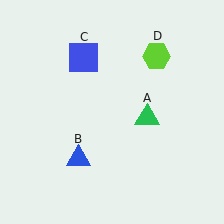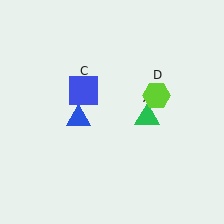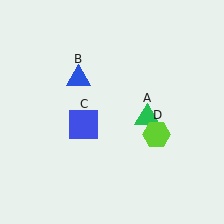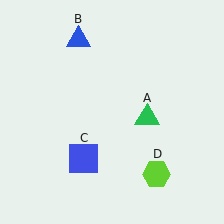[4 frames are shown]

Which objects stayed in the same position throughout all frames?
Green triangle (object A) remained stationary.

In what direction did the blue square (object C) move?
The blue square (object C) moved down.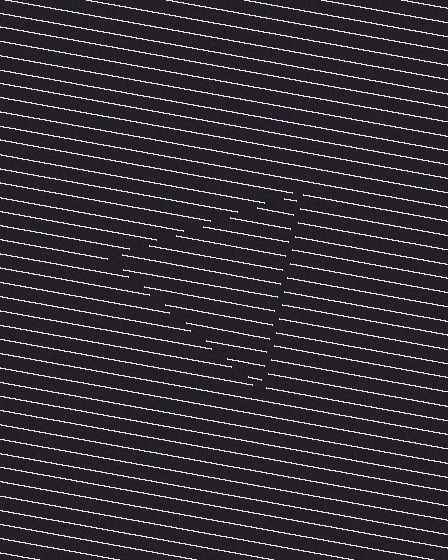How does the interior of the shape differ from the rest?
The interior of the shape contains the same grating, shifted by half a period — the contour is defined by the phase discontinuity where line-ends from the inner and outer gratings abut.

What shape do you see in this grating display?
An illusory triangle. The interior of the shape contains the same grating, shifted by half a period — the contour is defined by the phase discontinuity where line-ends from the inner and outer gratings abut.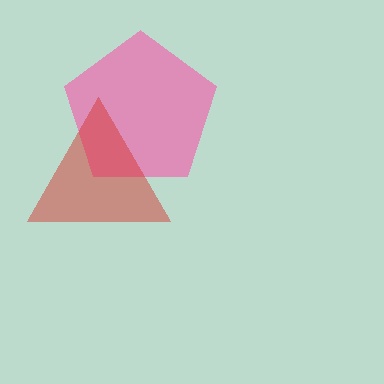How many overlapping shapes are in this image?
There are 2 overlapping shapes in the image.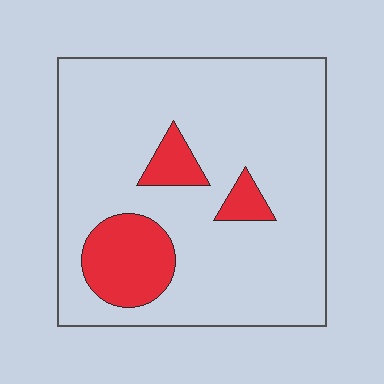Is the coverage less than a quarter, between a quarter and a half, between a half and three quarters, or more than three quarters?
Less than a quarter.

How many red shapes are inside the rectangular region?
3.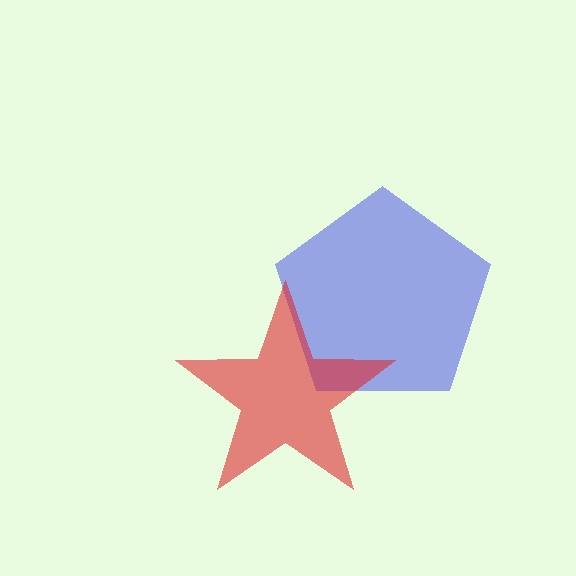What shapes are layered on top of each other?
The layered shapes are: a blue pentagon, a red star.